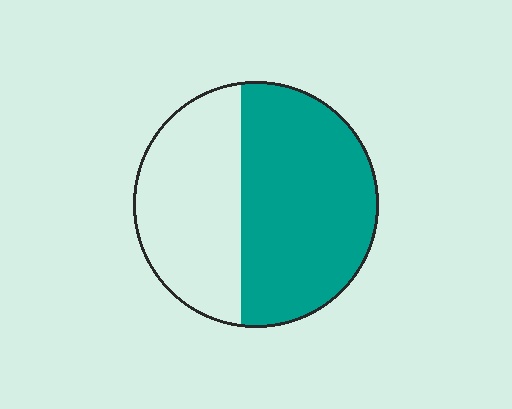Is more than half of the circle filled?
Yes.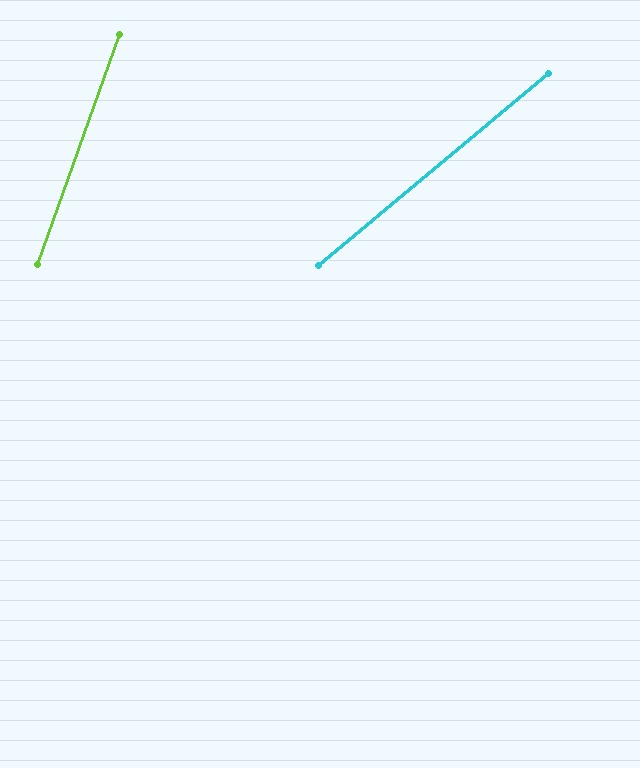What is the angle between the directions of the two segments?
Approximately 30 degrees.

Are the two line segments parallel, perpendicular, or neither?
Neither parallel nor perpendicular — they differ by about 30°.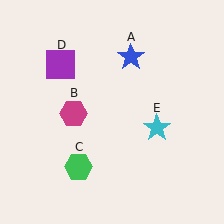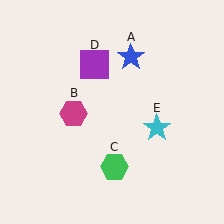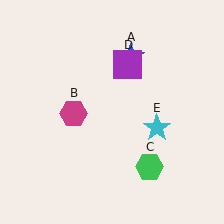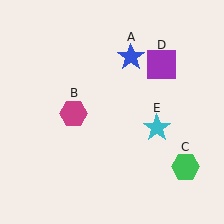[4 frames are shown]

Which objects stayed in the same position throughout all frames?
Blue star (object A) and magenta hexagon (object B) and cyan star (object E) remained stationary.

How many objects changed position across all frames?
2 objects changed position: green hexagon (object C), purple square (object D).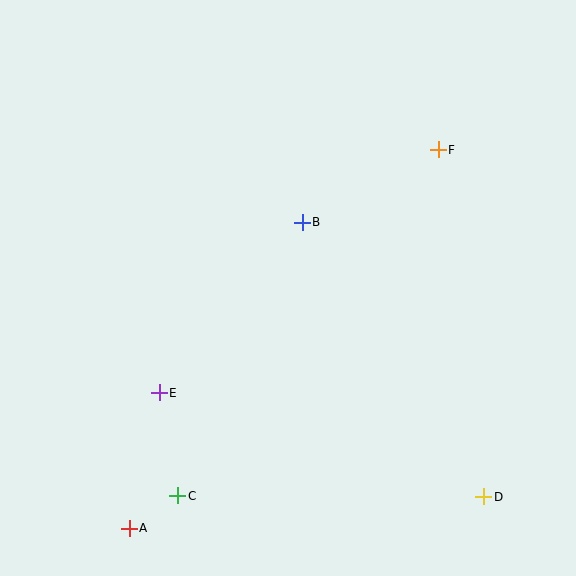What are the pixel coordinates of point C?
Point C is at (178, 496).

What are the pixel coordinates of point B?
Point B is at (302, 222).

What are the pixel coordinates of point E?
Point E is at (159, 393).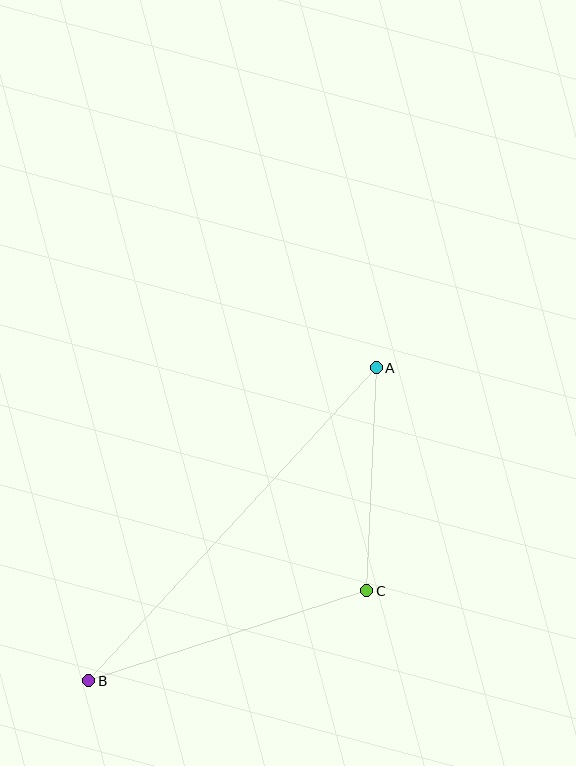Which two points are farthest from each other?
Points A and B are farthest from each other.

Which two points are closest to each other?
Points A and C are closest to each other.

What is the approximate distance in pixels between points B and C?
The distance between B and C is approximately 292 pixels.